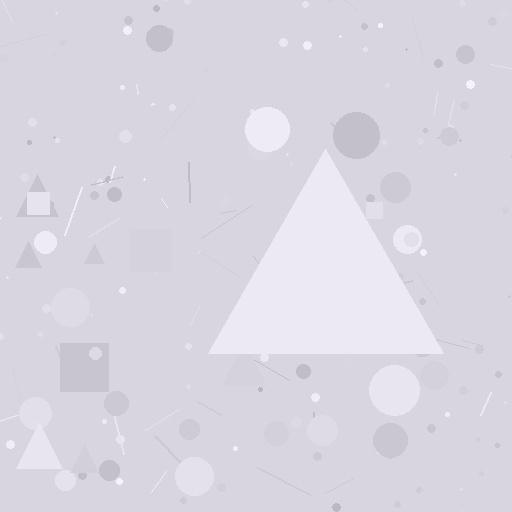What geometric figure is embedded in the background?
A triangle is embedded in the background.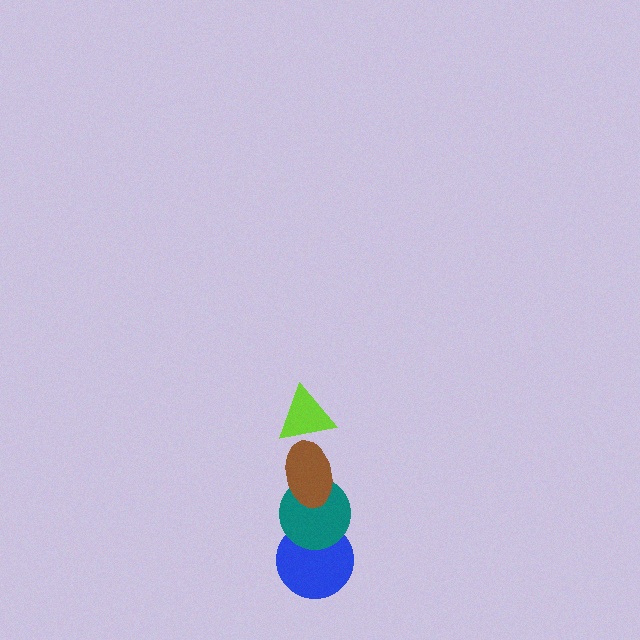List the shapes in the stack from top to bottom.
From top to bottom: the lime triangle, the brown ellipse, the teal circle, the blue circle.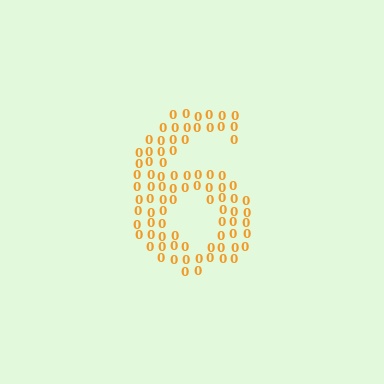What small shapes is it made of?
It is made of small digit 0's.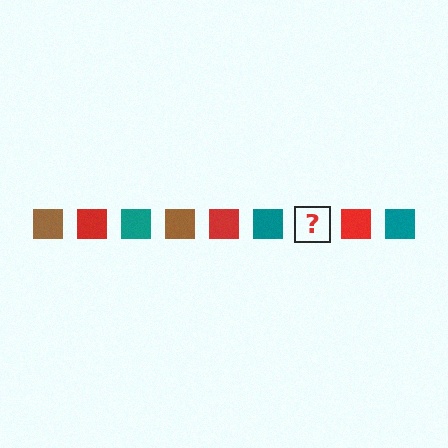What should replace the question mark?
The question mark should be replaced with a brown square.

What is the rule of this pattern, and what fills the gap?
The rule is that the pattern cycles through brown, red, teal squares. The gap should be filled with a brown square.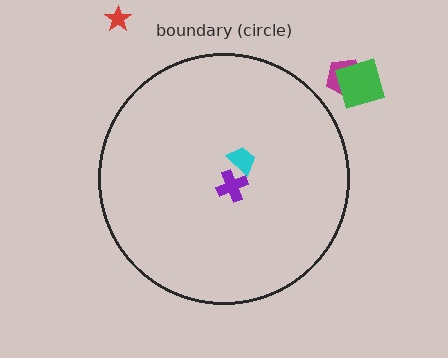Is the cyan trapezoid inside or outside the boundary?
Inside.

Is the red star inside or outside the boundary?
Outside.